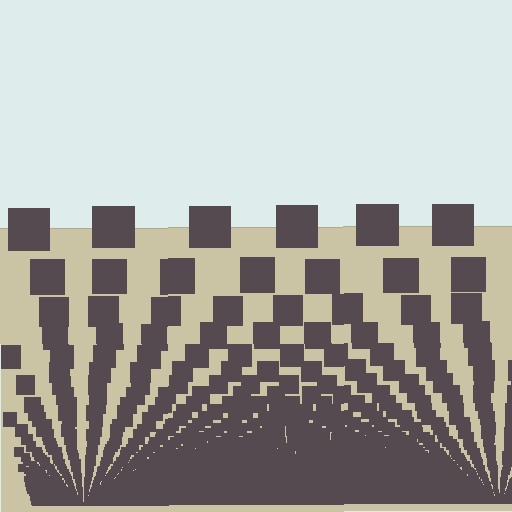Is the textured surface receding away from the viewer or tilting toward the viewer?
The surface appears to tilt toward the viewer. Texture elements get larger and sparser toward the top.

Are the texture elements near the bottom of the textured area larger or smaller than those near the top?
Smaller. The gradient is inverted — elements near the bottom are smaller and denser.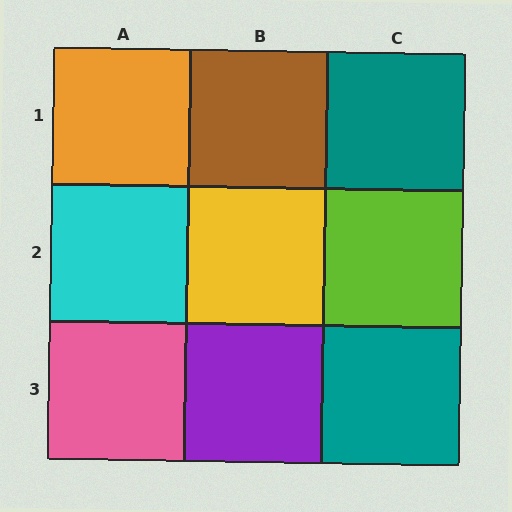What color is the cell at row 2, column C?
Lime.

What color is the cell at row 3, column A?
Pink.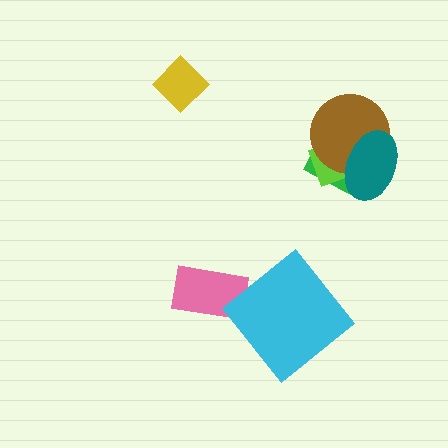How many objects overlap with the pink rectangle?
0 objects overlap with the pink rectangle.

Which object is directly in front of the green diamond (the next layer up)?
The lime diamond is directly in front of the green diamond.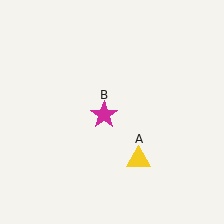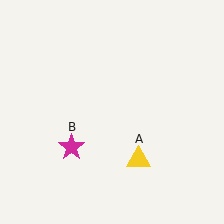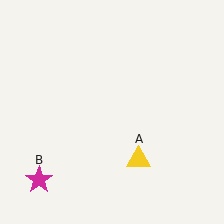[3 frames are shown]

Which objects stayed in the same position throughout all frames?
Yellow triangle (object A) remained stationary.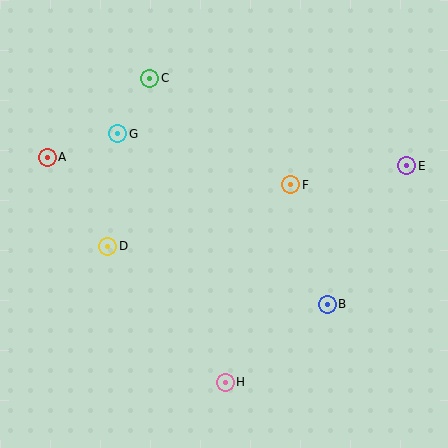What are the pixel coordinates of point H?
Point H is at (225, 382).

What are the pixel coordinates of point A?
Point A is at (47, 157).